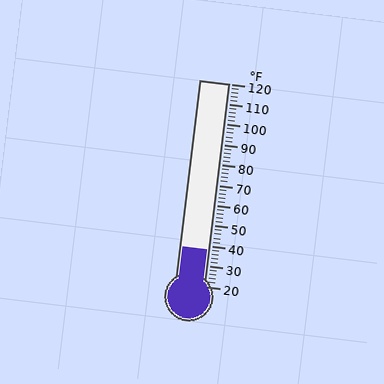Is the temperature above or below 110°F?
The temperature is below 110°F.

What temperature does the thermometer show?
The thermometer shows approximately 38°F.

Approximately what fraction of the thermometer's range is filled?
The thermometer is filled to approximately 20% of its range.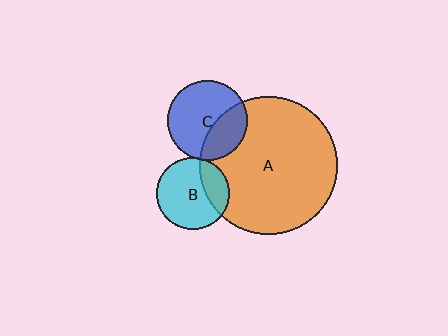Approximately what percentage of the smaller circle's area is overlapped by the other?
Approximately 35%.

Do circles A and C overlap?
Yes.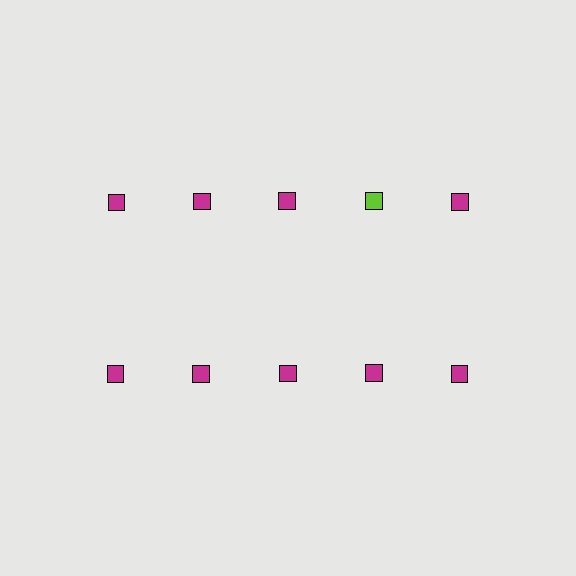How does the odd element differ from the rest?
It has a different color: lime instead of magenta.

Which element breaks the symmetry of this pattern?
The lime square in the top row, second from right column breaks the symmetry. All other shapes are magenta squares.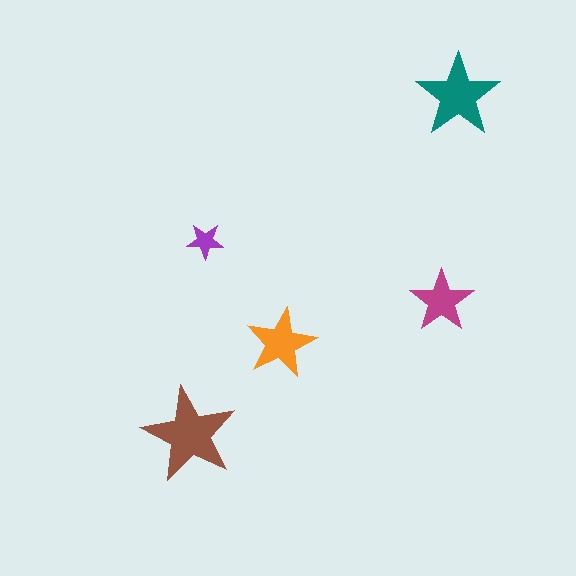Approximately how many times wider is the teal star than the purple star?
About 2.5 times wider.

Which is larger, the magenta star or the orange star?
The orange one.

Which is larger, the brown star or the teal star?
The brown one.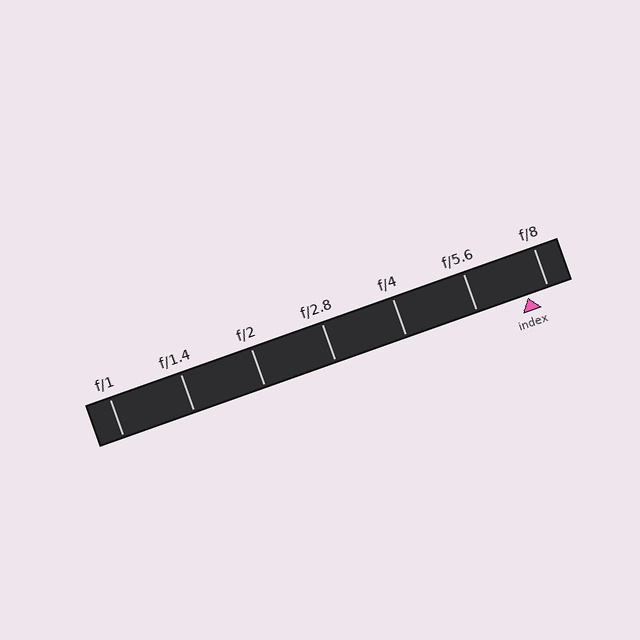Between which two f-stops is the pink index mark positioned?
The index mark is between f/5.6 and f/8.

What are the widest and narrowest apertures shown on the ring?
The widest aperture shown is f/1 and the narrowest is f/8.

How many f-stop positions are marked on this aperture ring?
There are 7 f-stop positions marked.